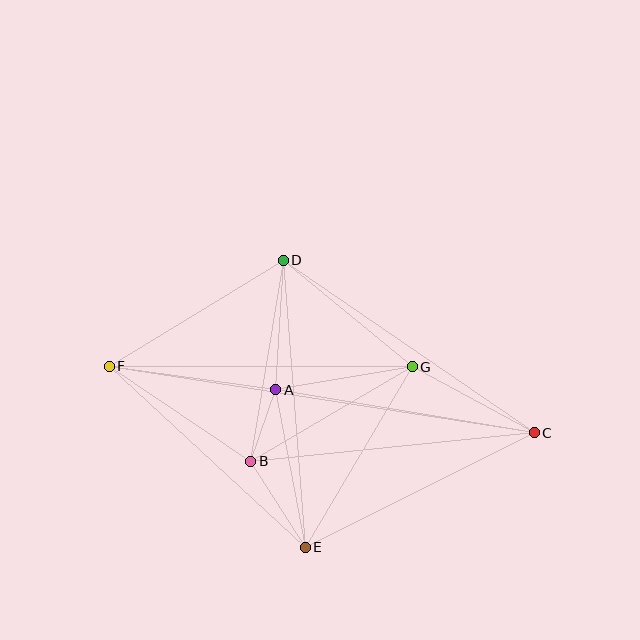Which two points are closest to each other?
Points A and B are closest to each other.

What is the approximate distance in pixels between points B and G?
The distance between B and G is approximately 187 pixels.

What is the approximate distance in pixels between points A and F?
The distance between A and F is approximately 168 pixels.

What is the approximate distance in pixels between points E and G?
The distance between E and G is approximately 210 pixels.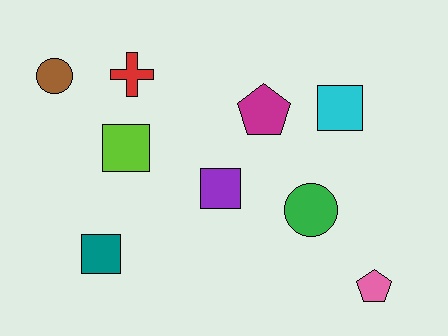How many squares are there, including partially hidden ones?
There are 4 squares.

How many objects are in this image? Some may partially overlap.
There are 9 objects.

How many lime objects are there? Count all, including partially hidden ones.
There is 1 lime object.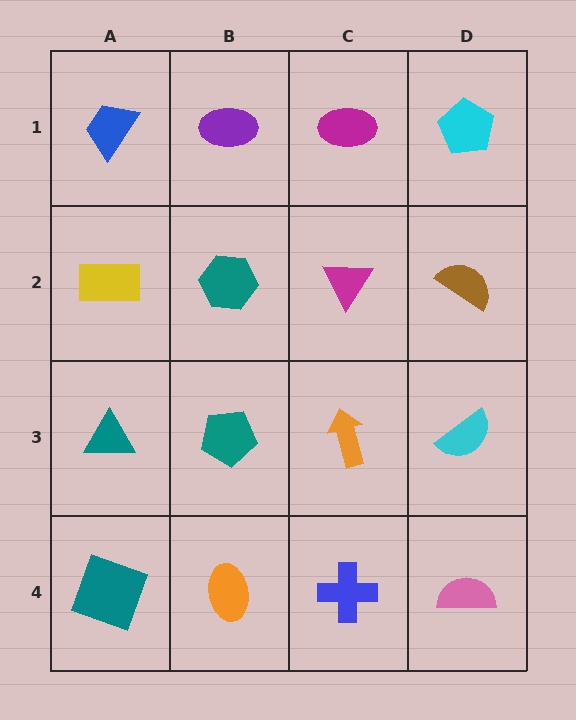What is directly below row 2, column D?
A cyan semicircle.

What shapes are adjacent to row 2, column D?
A cyan pentagon (row 1, column D), a cyan semicircle (row 3, column D), a magenta triangle (row 2, column C).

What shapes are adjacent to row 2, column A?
A blue trapezoid (row 1, column A), a teal triangle (row 3, column A), a teal hexagon (row 2, column B).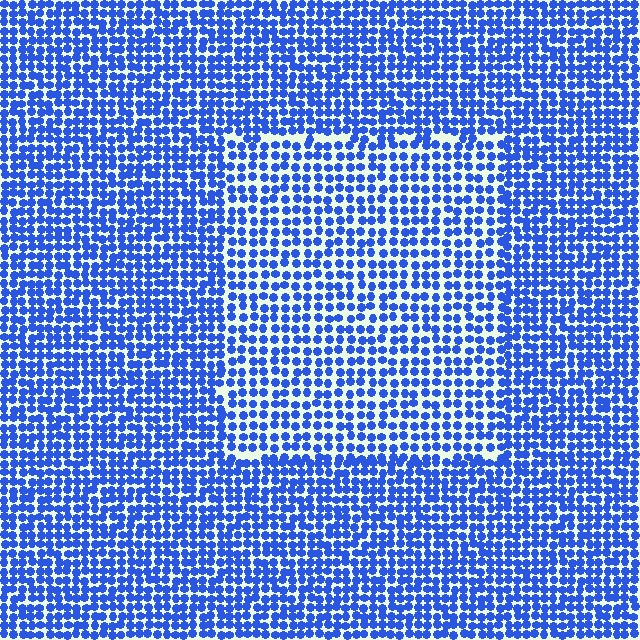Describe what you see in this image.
The image contains small blue elements arranged at two different densities. A rectangle-shaped region is visible where the elements are less densely packed than the surrounding area.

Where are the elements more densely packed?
The elements are more densely packed outside the rectangle boundary.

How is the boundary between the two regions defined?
The boundary is defined by a change in element density (approximately 1.4x ratio). All elements are the same color, size, and shape.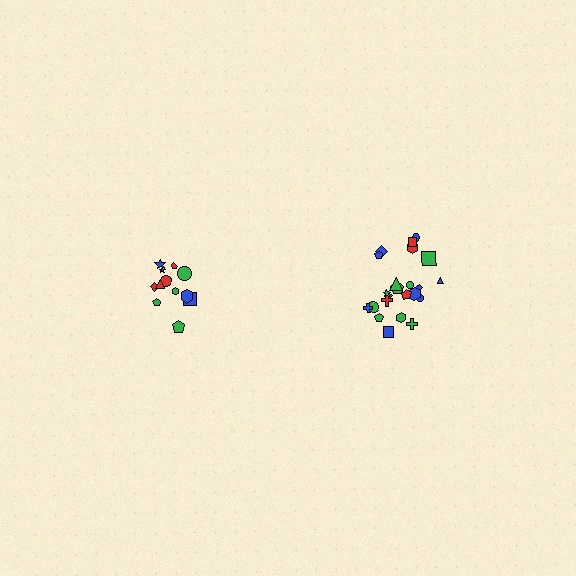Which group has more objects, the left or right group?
The right group.